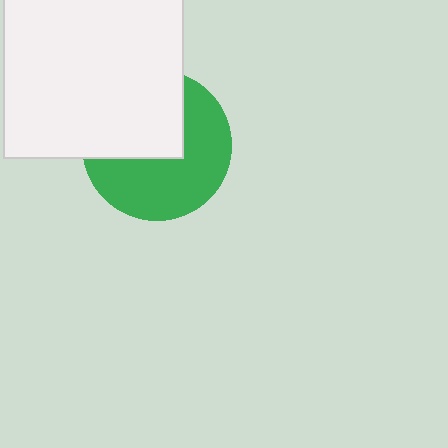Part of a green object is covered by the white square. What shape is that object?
It is a circle.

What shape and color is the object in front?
The object in front is a white square.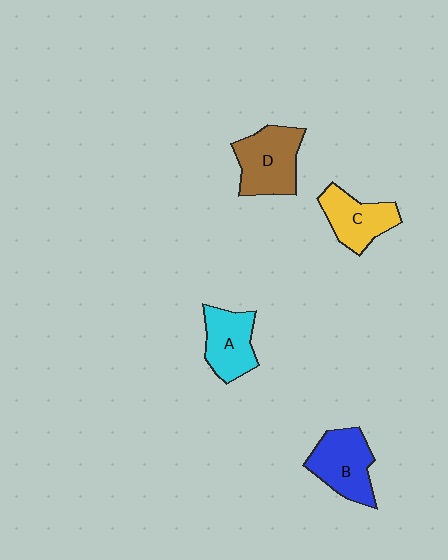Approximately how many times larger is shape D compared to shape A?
Approximately 1.2 times.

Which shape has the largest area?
Shape D (brown).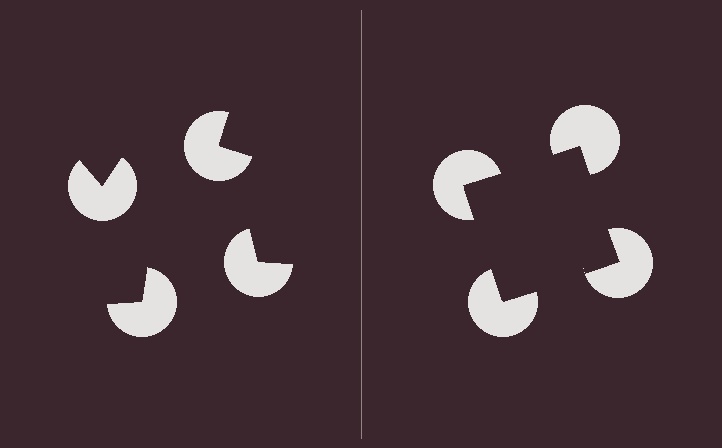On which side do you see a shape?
An illusory square appears on the right side. On the left side the wedge cuts are rotated, so no coherent shape forms.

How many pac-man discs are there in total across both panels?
8 — 4 on each side.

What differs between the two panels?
The pac-man discs are positioned identically on both sides; only the wedge orientations differ. On the right they align to a square; on the left they are misaligned.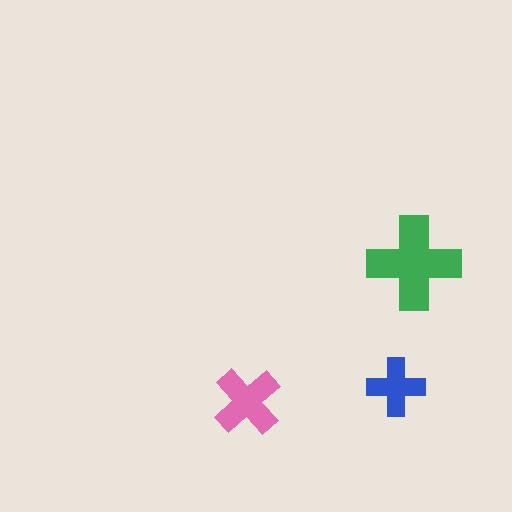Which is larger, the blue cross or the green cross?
The green one.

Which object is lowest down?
The pink cross is bottommost.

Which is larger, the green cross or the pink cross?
The green one.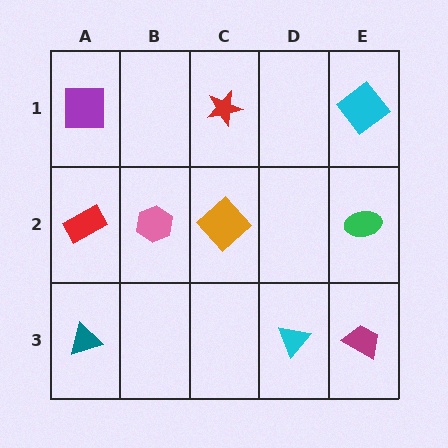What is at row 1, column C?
A red star.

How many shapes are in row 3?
3 shapes.